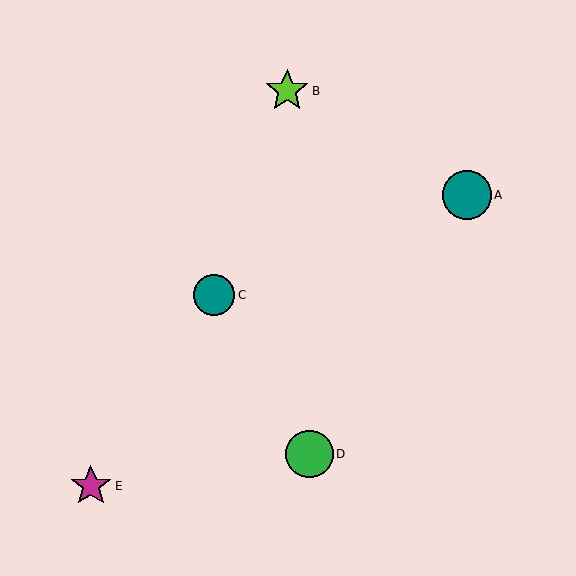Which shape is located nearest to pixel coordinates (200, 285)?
The teal circle (labeled C) at (214, 295) is nearest to that location.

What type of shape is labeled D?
Shape D is a green circle.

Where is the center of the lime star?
The center of the lime star is at (287, 91).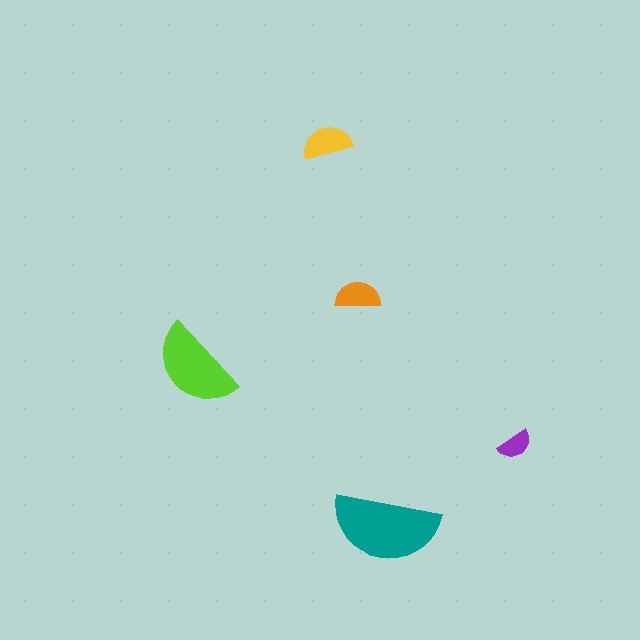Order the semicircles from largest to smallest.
the teal one, the lime one, the yellow one, the orange one, the purple one.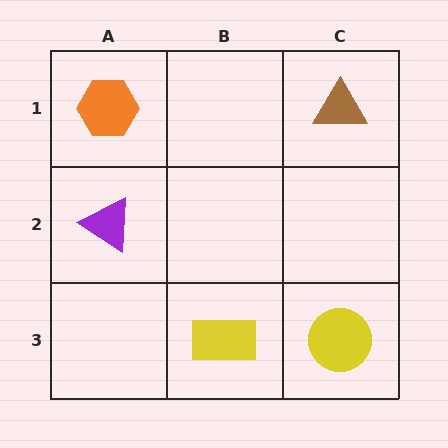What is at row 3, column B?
A yellow rectangle.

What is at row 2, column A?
A purple triangle.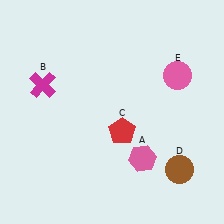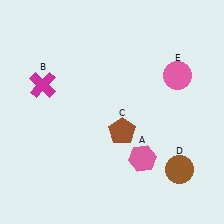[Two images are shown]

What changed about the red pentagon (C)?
In Image 1, C is red. In Image 2, it changed to brown.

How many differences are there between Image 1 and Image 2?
There is 1 difference between the two images.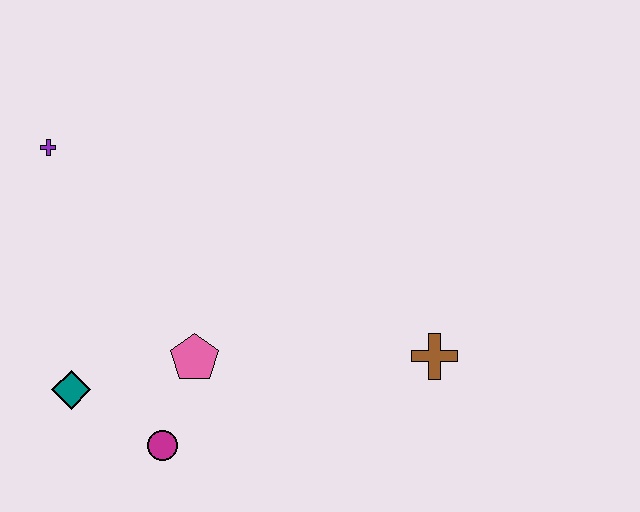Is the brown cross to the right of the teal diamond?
Yes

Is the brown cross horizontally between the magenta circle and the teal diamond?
No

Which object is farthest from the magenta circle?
The purple cross is farthest from the magenta circle.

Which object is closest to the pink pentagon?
The magenta circle is closest to the pink pentagon.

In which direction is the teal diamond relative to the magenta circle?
The teal diamond is to the left of the magenta circle.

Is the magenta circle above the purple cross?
No